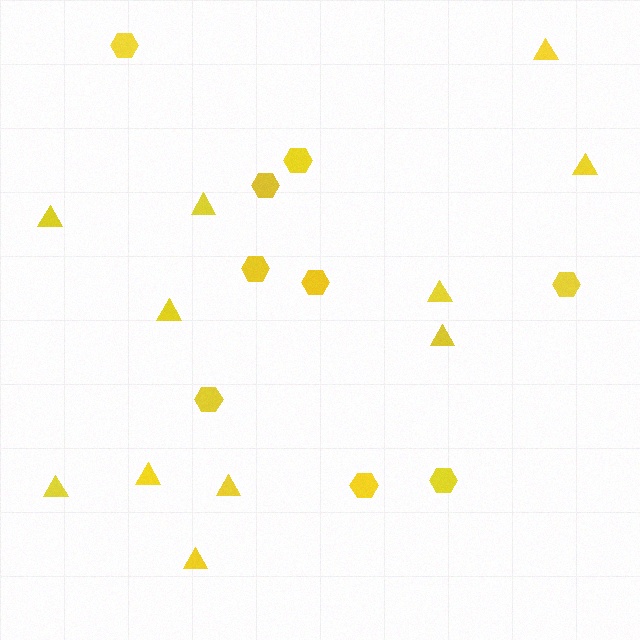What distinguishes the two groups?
There are 2 groups: one group of triangles (11) and one group of hexagons (9).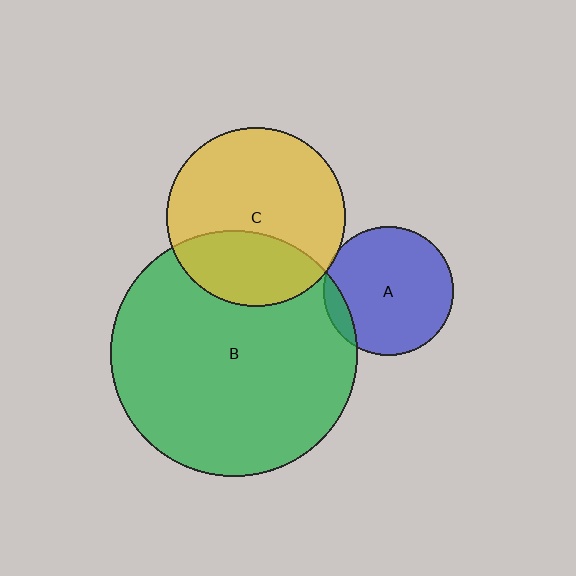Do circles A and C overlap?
Yes.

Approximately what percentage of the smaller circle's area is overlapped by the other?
Approximately 5%.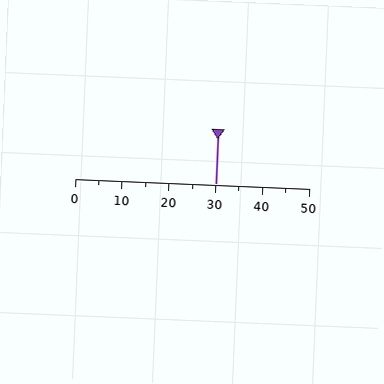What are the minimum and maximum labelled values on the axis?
The axis runs from 0 to 50.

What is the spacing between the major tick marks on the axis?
The major ticks are spaced 10 apart.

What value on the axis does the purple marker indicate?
The marker indicates approximately 30.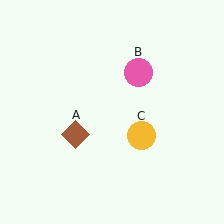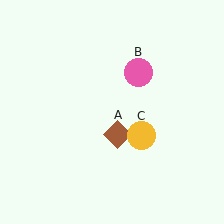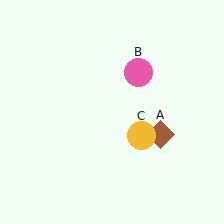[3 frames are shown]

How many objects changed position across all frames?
1 object changed position: brown diamond (object A).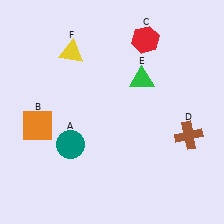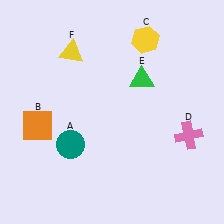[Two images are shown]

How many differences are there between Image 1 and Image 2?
There are 2 differences between the two images.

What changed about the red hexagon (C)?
In Image 1, C is red. In Image 2, it changed to yellow.